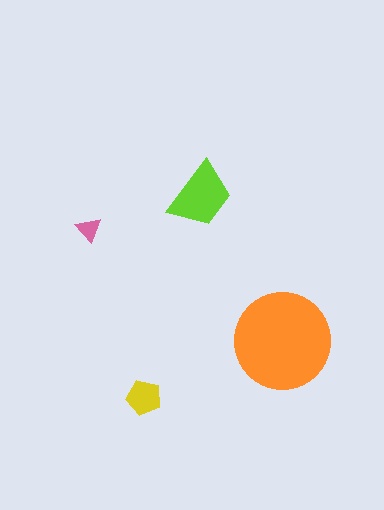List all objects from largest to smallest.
The orange circle, the lime trapezoid, the yellow pentagon, the pink triangle.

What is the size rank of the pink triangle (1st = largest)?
4th.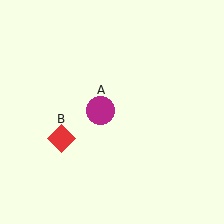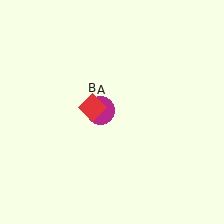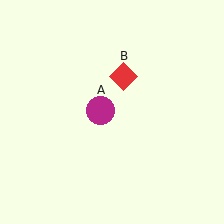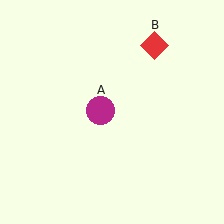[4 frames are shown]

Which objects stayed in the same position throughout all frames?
Magenta circle (object A) remained stationary.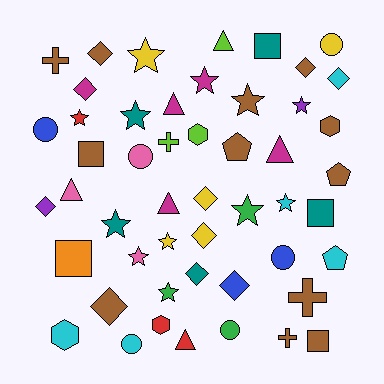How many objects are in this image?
There are 50 objects.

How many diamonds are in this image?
There are 10 diamonds.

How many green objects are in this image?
There are 3 green objects.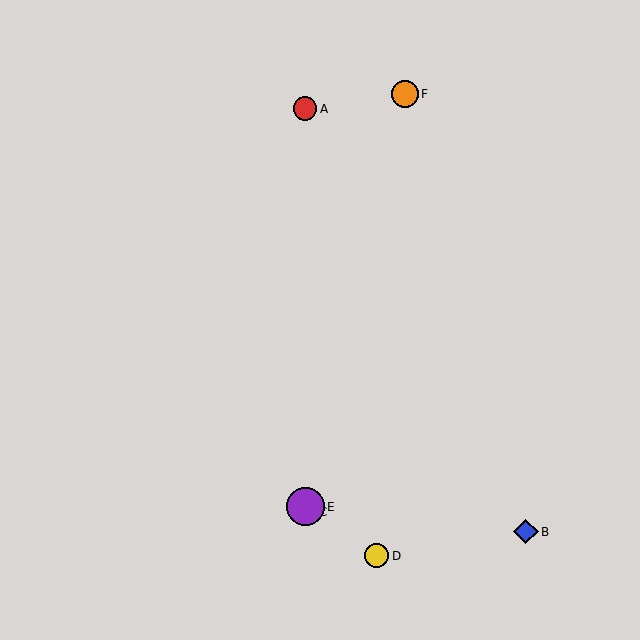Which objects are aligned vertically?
Objects A, C, E are aligned vertically.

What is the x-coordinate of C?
Object C is at x≈305.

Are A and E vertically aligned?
Yes, both are at x≈305.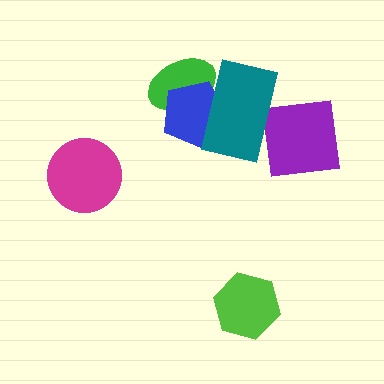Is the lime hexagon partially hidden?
No, no other shape covers it.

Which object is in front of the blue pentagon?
The teal rectangle is in front of the blue pentagon.